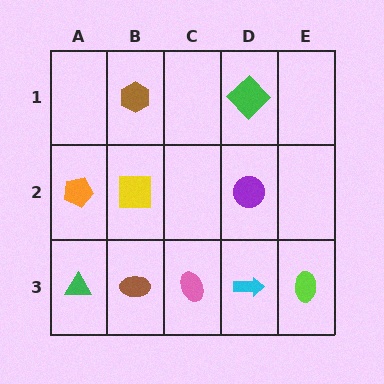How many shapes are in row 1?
2 shapes.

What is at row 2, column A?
An orange pentagon.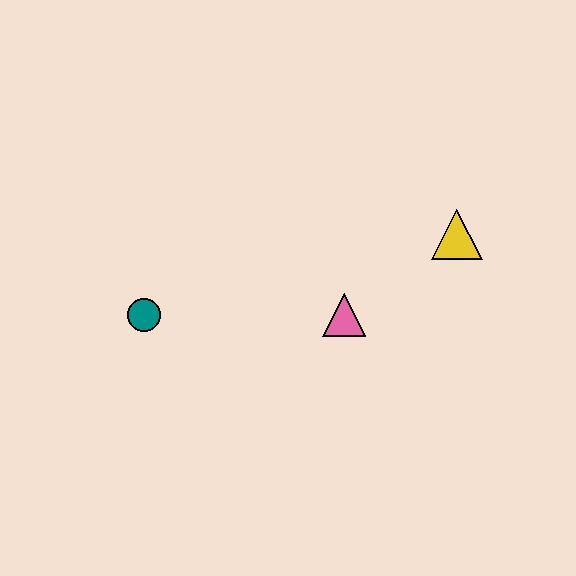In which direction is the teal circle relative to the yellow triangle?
The teal circle is to the left of the yellow triangle.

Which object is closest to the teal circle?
The pink triangle is closest to the teal circle.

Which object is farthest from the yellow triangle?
The teal circle is farthest from the yellow triangle.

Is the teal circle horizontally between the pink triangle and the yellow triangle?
No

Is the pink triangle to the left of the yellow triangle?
Yes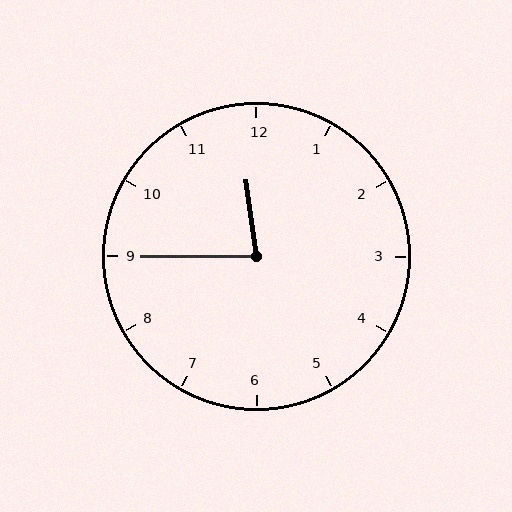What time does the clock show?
11:45.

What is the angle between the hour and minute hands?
Approximately 82 degrees.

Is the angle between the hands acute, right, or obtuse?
It is acute.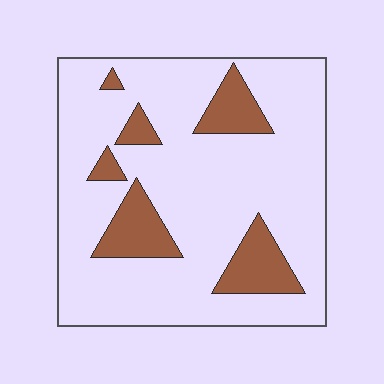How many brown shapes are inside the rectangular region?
6.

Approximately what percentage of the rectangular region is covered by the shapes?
Approximately 20%.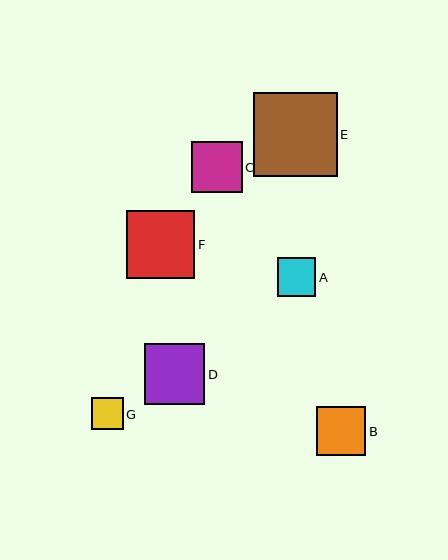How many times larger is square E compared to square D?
Square E is approximately 1.4 times the size of square D.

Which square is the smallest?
Square G is the smallest with a size of approximately 32 pixels.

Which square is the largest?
Square E is the largest with a size of approximately 84 pixels.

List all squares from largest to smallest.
From largest to smallest: E, F, D, C, B, A, G.